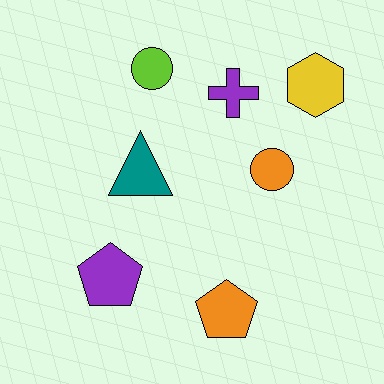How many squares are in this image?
There are no squares.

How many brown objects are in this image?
There are no brown objects.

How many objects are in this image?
There are 7 objects.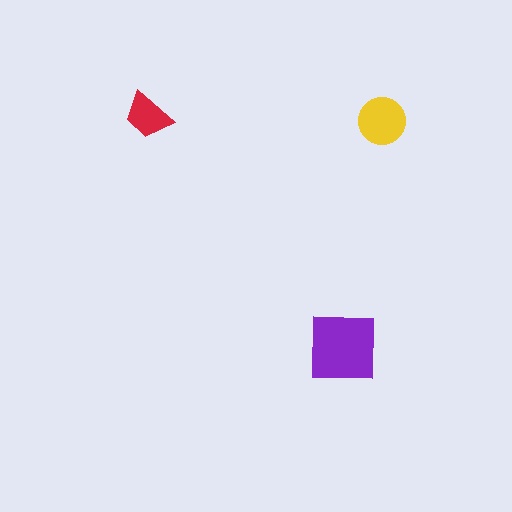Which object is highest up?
The red trapezoid is topmost.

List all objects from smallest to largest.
The red trapezoid, the yellow circle, the purple square.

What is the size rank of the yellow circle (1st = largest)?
2nd.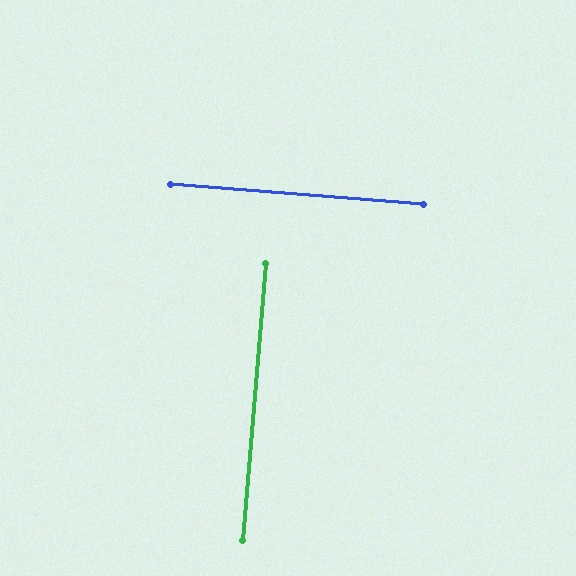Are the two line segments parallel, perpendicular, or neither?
Perpendicular — they meet at approximately 90°.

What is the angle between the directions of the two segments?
Approximately 90 degrees.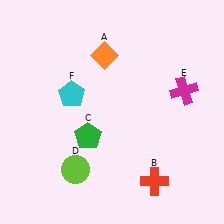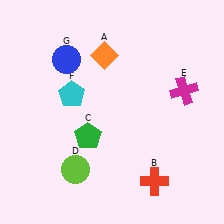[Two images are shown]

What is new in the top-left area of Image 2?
A blue circle (G) was added in the top-left area of Image 2.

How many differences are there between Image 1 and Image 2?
There is 1 difference between the two images.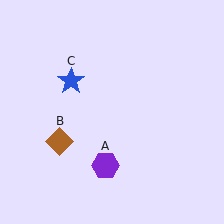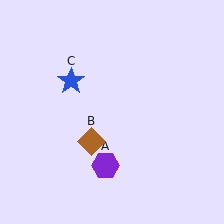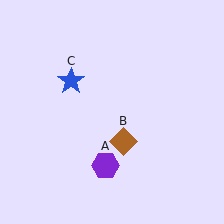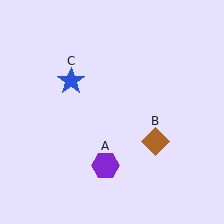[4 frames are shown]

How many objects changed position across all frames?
1 object changed position: brown diamond (object B).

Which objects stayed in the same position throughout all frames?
Purple hexagon (object A) and blue star (object C) remained stationary.